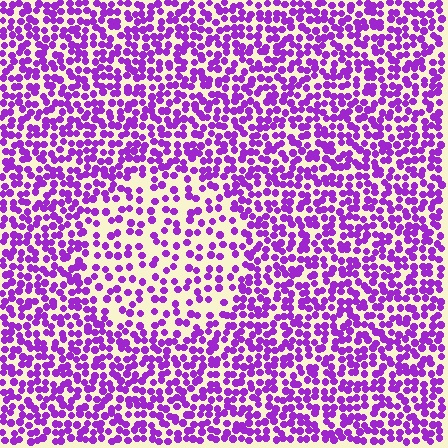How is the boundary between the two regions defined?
The boundary is defined by a change in element density (approximately 1.9x ratio). All elements are the same color, size, and shape.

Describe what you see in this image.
The image contains small purple elements arranged at two different densities. A circle-shaped region is visible where the elements are less densely packed than the surrounding area.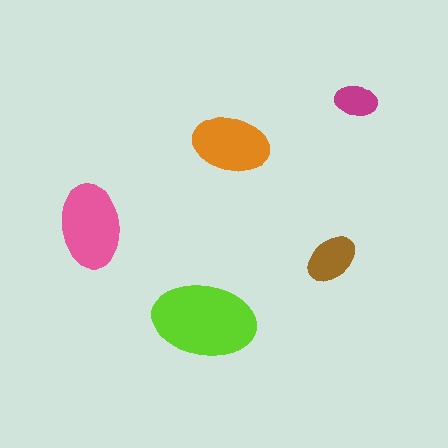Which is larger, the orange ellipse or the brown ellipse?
The orange one.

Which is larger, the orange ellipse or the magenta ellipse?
The orange one.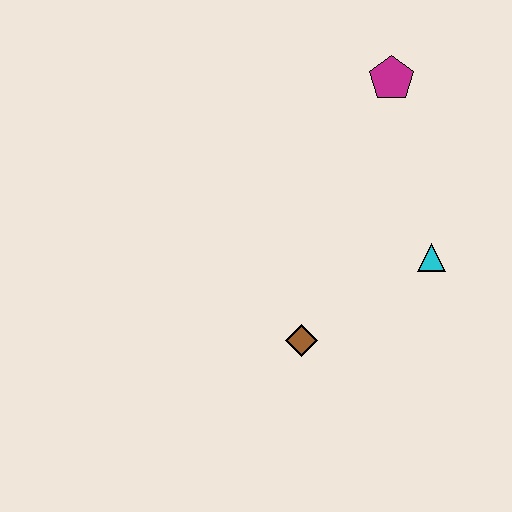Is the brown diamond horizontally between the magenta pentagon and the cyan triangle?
No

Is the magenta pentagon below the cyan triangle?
No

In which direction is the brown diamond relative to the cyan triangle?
The brown diamond is to the left of the cyan triangle.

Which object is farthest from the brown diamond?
The magenta pentagon is farthest from the brown diamond.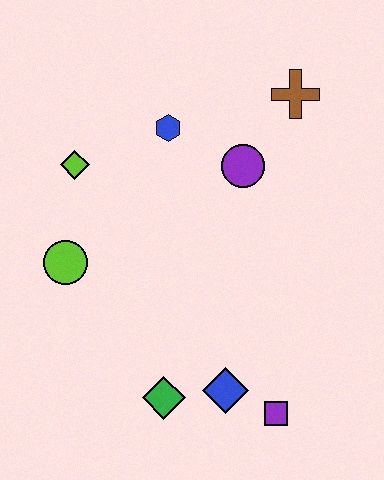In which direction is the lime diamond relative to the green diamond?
The lime diamond is above the green diamond.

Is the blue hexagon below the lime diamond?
No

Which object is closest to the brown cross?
The purple circle is closest to the brown cross.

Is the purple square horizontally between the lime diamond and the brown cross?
Yes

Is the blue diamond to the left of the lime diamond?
No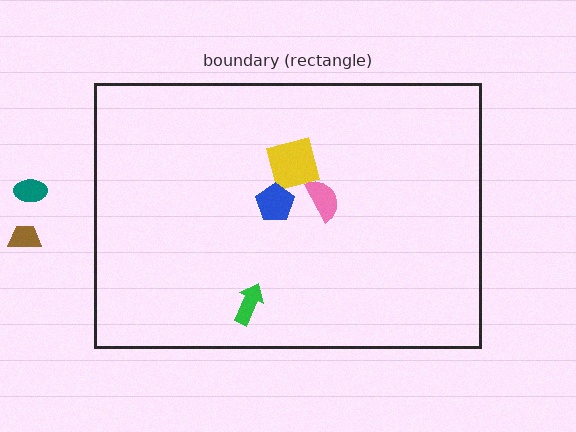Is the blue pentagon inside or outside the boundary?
Inside.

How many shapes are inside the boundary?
4 inside, 2 outside.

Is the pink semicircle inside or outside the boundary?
Inside.